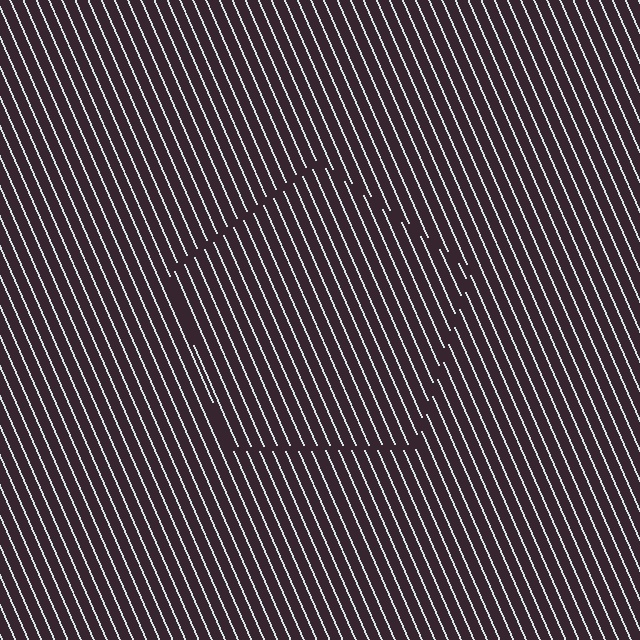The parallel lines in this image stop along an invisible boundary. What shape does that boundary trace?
An illusory pentagon. The interior of the shape contains the same grating, shifted by half a period — the contour is defined by the phase discontinuity where line-ends from the inner and outer gratings abut.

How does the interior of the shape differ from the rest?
The interior of the shape contains the same grating, shifted by half a period — the contour is defined by the phase discontinuity where line-ends from the inner and outer gratings abut.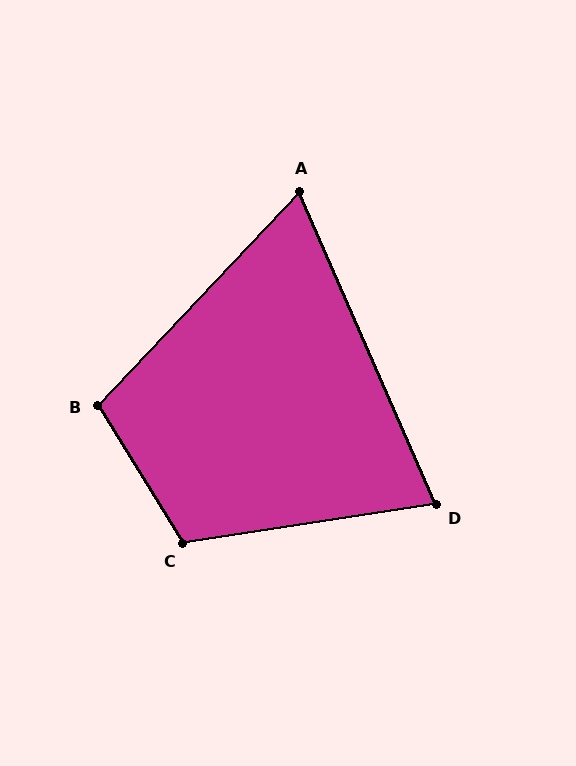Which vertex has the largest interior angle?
C, at approximately 113 degrees.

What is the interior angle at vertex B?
Approximately 105 degrees (obtuse).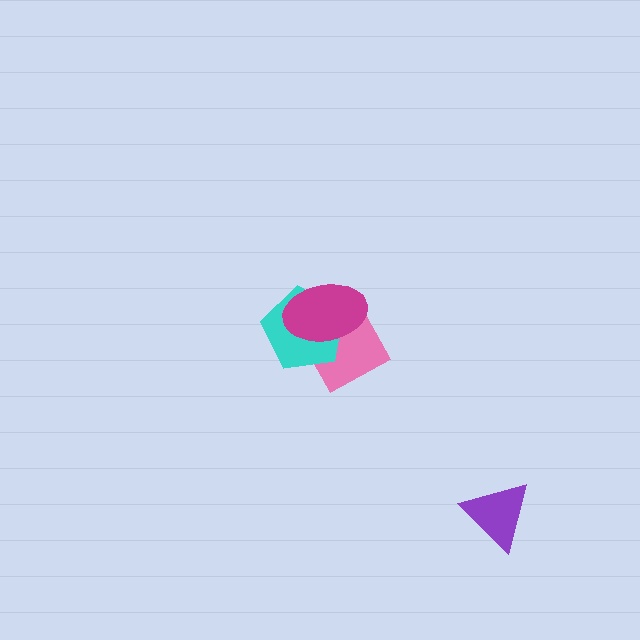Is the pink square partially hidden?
Yes, it is partially covered by another shape.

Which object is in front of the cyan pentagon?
The magenta ellipse is in front of the cyan pentagon.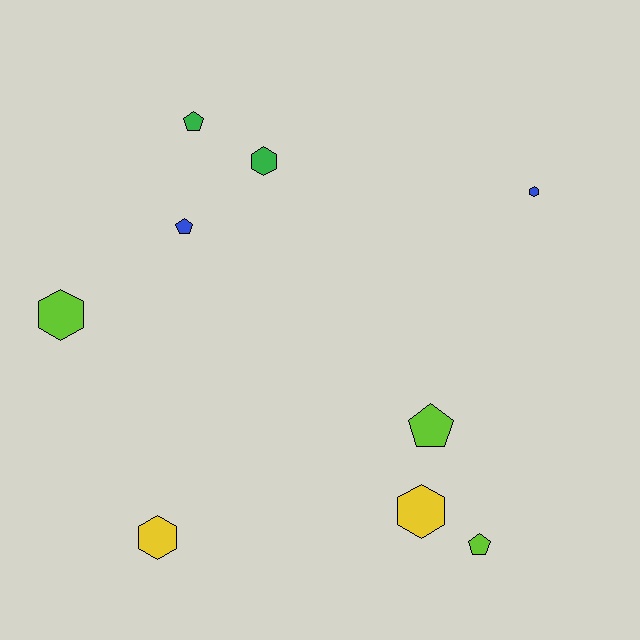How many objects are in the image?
There are 9 objects.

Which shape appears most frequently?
Hexagon, with 5 objects.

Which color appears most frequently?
Lime, with 3 objects.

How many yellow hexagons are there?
There are 2 yellow hexagons.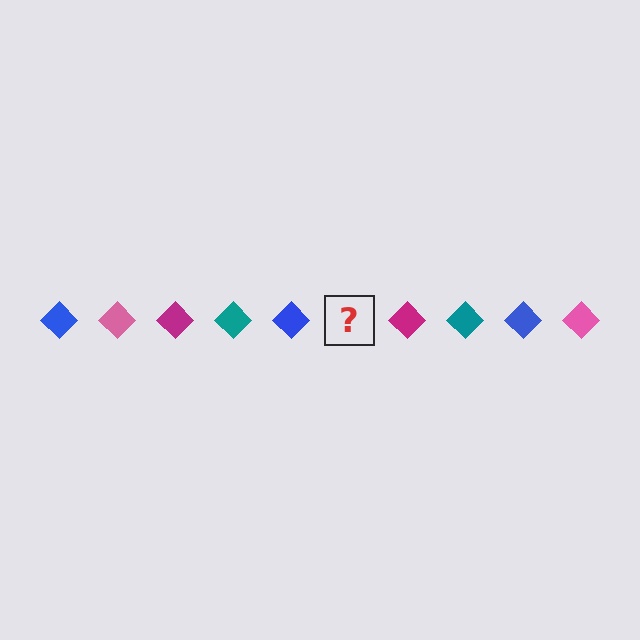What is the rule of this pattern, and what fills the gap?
The rule is that the pattern cycles through blue, pink, magenta, teal diamonds. The gap should be filled with a pink diamond.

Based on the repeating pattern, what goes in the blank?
The blank should be a pink diamond.